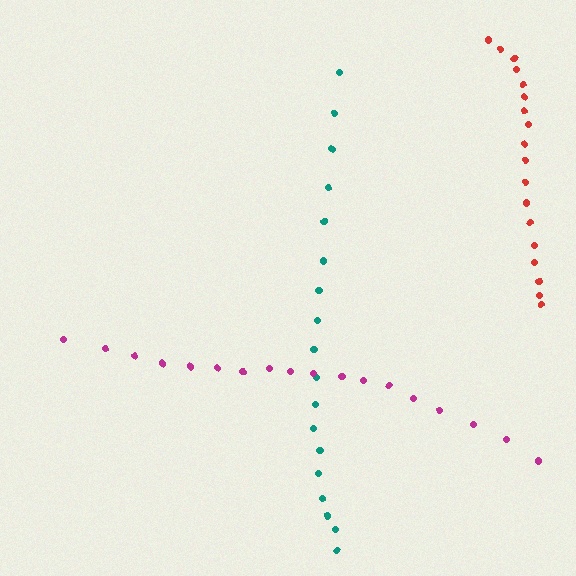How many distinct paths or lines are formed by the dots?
There are 3 distinct paths.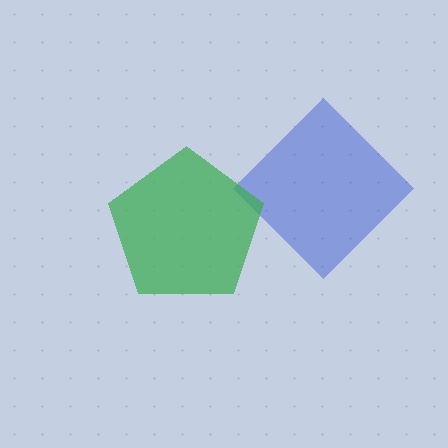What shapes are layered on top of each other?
The layered shapes are: a blue diamond, a green pentagon.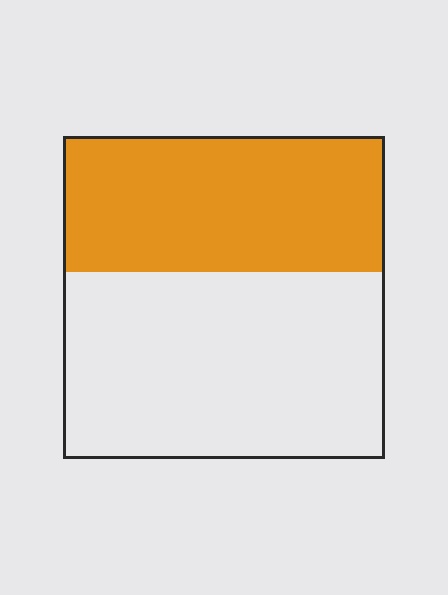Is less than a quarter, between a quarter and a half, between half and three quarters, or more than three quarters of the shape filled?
Between a quarter and a half.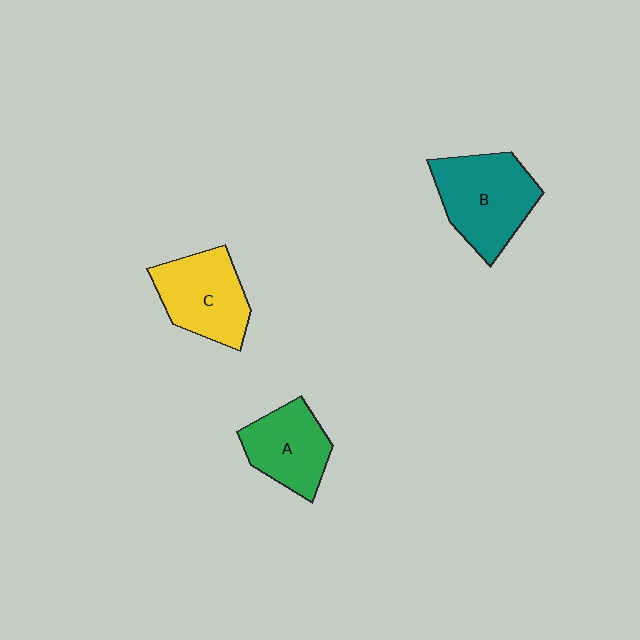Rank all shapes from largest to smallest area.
From largest to smallest: B (teal), C (yellow), A (green).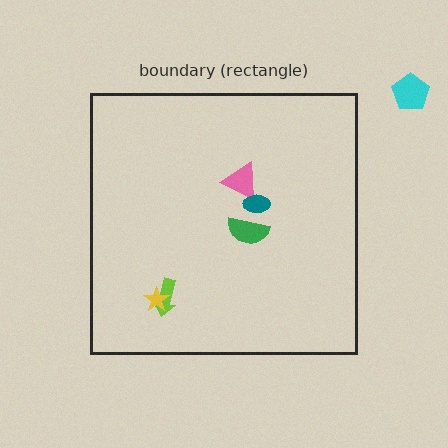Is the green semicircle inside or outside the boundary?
Inside.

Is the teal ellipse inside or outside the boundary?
Inside.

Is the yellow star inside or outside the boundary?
Inside.